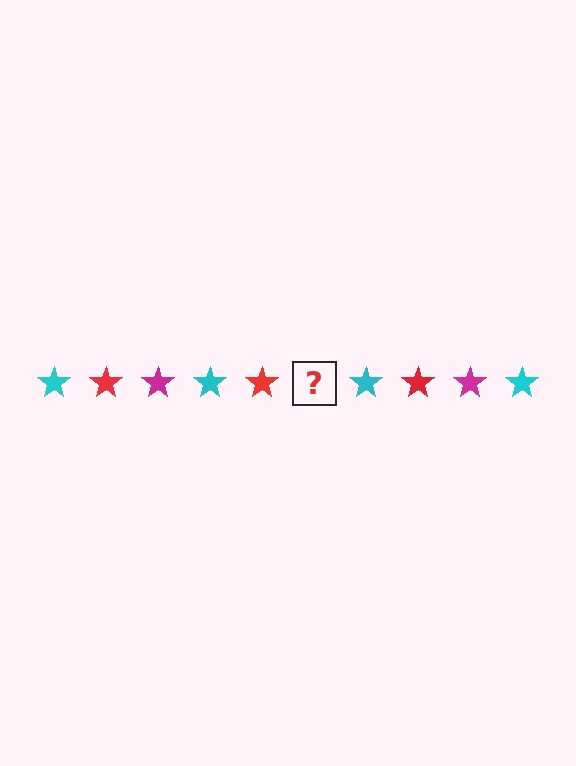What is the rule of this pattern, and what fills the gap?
The rule is that the pattern cycles through cyan, red, magenta stars. The gap should be filled with a magenta star.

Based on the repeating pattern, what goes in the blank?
The blank should be a magenta star.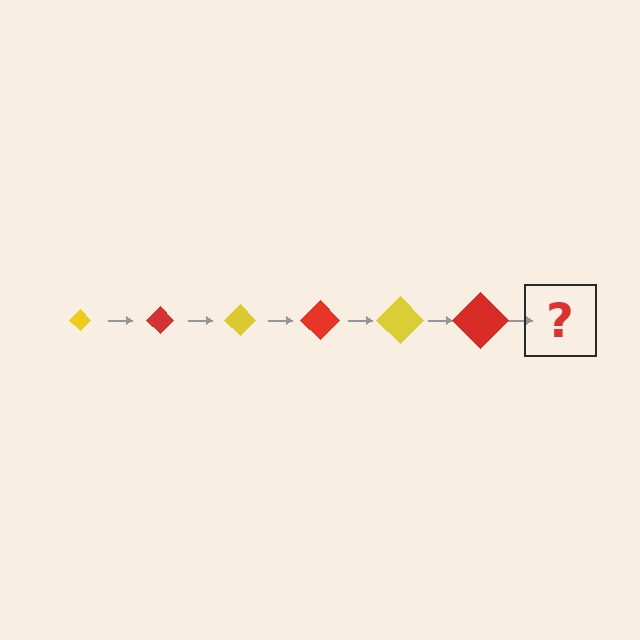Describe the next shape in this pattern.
It should be a yellow diamond, larger than the previous one.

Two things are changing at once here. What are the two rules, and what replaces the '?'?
The two rules are that the diamond grows larger each step and the color cycles through yellow and red. The '?' should be a yellow diamond, larger than the previous one.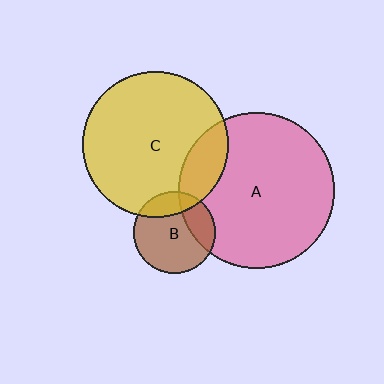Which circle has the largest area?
Circle A (pink).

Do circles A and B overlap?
Yes.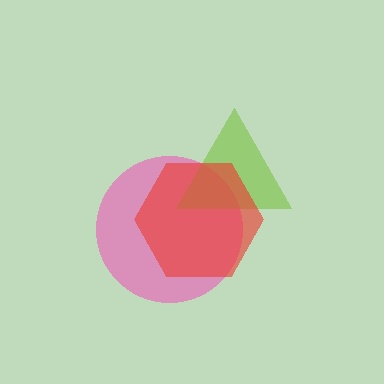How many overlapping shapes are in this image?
There are 3 overlapping shapes in the image.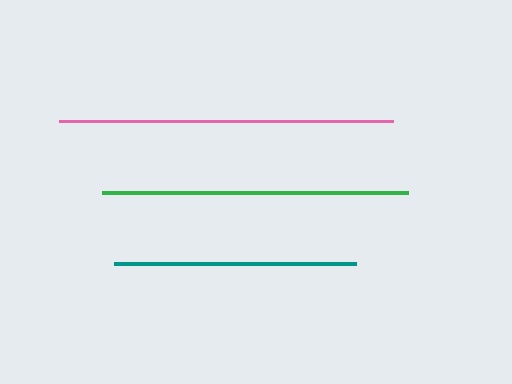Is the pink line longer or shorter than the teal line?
The pink line is longer than the teal line.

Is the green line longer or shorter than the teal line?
The green line is longer than the teal line.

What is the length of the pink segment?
The pink segment is approximately 334 pixels long.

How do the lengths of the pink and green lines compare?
The pink and green lines are approximately the same length.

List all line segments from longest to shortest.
From longest to shortest: pink, green, teal.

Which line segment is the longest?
The pink line is the longest at approximately 334 pixels.